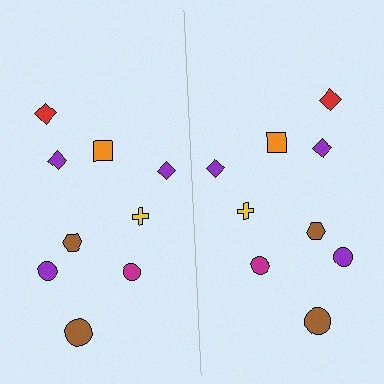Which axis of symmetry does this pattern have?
The pattern has a vertical axis of symmetry running through the center of the image.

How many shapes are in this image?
There are 18 shapes in this image.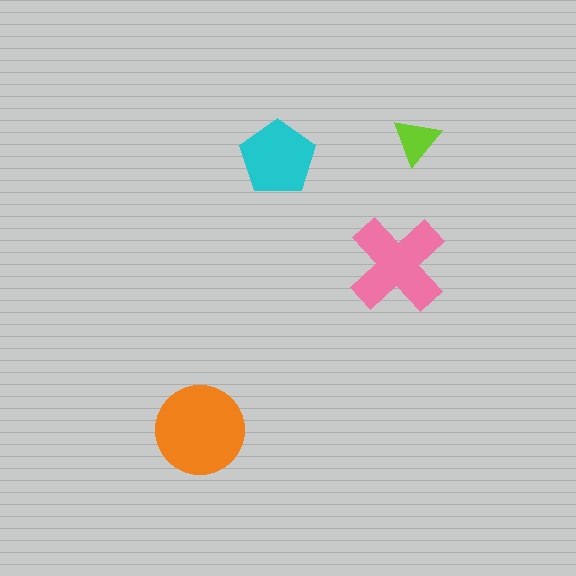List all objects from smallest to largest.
The lime triangle, the cyan pentagon, the pink cross, the orange circle.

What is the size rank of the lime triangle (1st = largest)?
4th.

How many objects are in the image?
There are 4 objects in the image.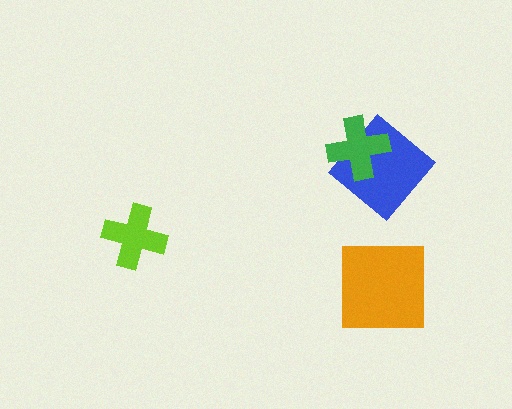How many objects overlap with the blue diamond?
1 object overlaps with the blue diamond.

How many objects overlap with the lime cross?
0 objects overlap with the lime cross.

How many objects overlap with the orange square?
0 objects overlap with the orange square.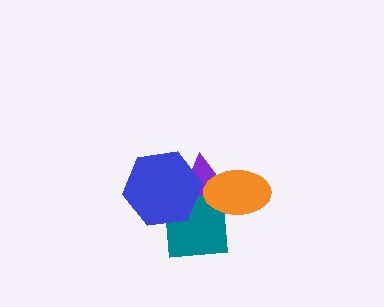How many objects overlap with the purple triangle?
3 objects overlap with the purple triangle.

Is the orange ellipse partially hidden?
No, no other shape covers it.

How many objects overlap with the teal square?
3 objects overlap with the teal square.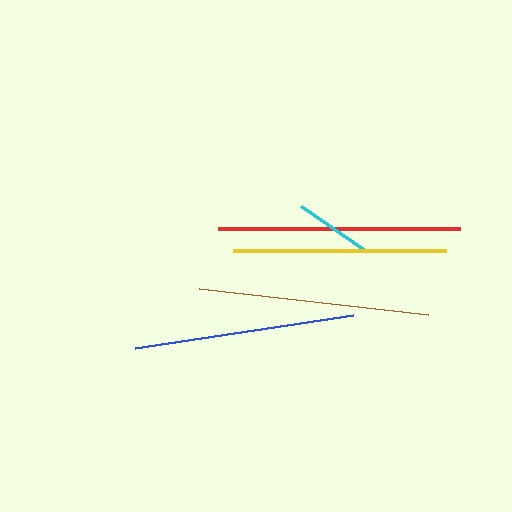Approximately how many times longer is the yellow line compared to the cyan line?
The yellow line is approximately 2.7 times the length of the cyan line.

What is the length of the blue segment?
The blue segment is approximately 220 pixels long.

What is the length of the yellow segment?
The yellow segment is approximately 213 pixels long.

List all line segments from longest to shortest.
From longest to shortest: red, brown, blue, yellow, cyan.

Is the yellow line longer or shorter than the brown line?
The brown line is longer than the yellow line.